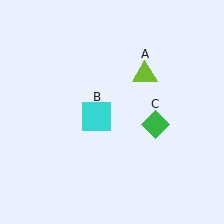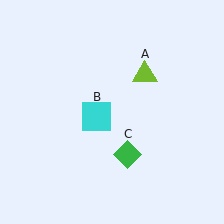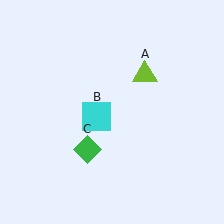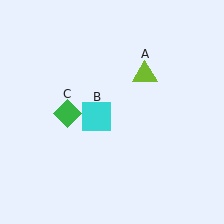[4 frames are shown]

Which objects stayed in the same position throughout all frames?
Lime triangle (object A) and cyan square (object B) remained stationary.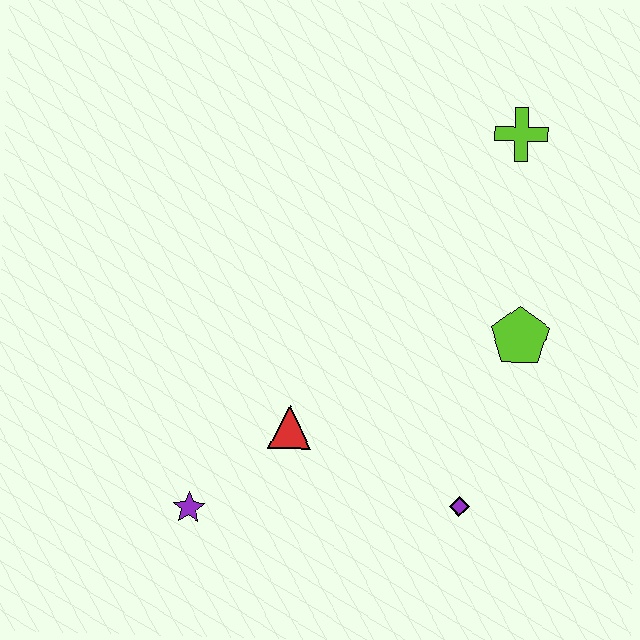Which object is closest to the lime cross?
The lime pentagon is closest to the lime cross.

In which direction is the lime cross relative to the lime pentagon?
The lime cross is above the lime pentagon.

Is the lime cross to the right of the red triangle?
Yes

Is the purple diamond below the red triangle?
Yes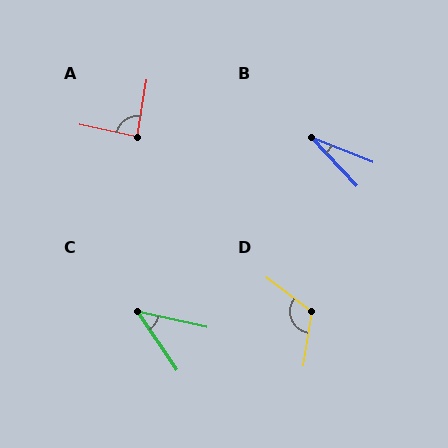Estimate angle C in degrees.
Approximately 43 degrees.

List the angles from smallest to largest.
B (25°), C (43°), A (88°), D (118°).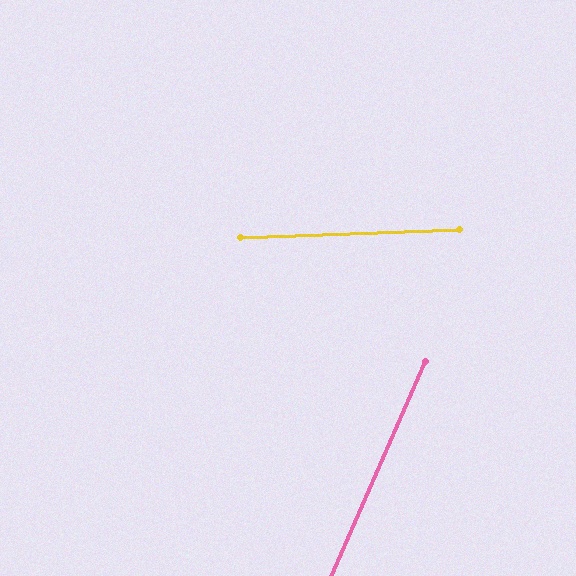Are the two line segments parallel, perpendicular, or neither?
Neither parallel nor perpendicular — they differ by about 64°.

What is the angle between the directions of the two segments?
Approximately 64 degrees.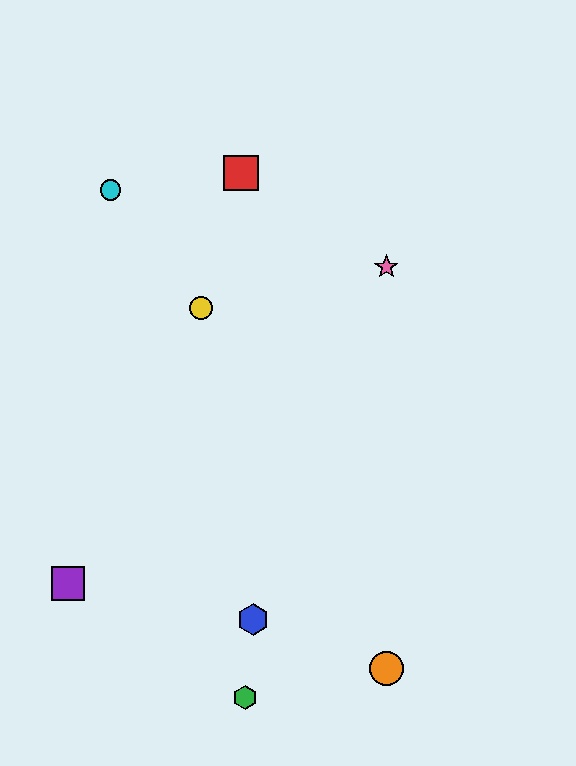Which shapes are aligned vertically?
The orange circle, the pink star are aligned vertically.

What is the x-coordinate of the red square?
The red square is at x≈241.